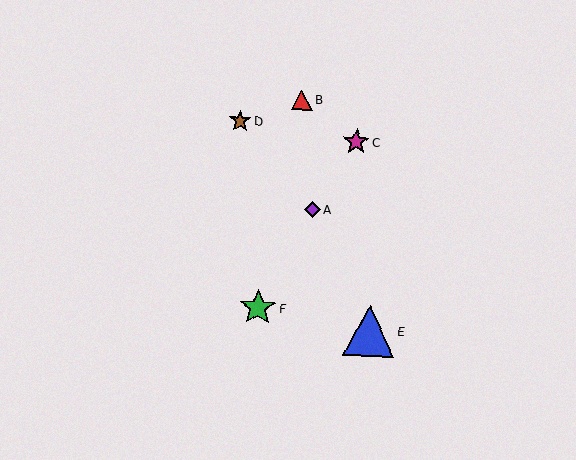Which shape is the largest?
The blue triangle (labeled E) is the largest.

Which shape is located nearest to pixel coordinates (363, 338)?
The blue triangle (labeled E) at (369, 331) is nearest to that location.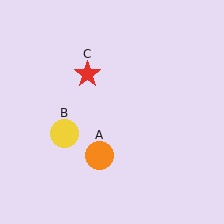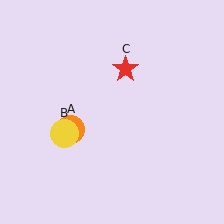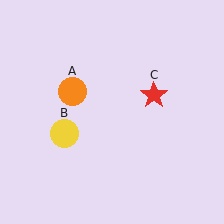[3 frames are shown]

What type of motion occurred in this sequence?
The orange circle (object A), red star (object C) rotated clockwise around the center of the scene.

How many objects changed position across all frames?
2 objects changed position: orange circle (object A), red star (object C).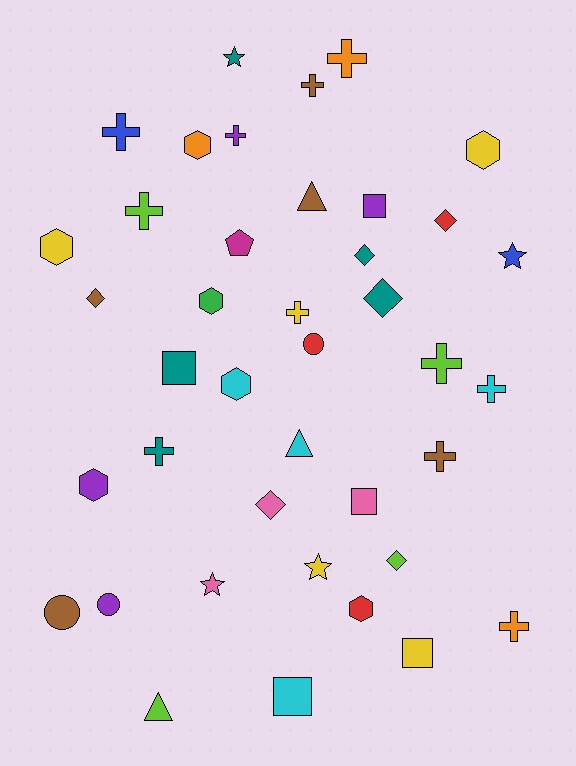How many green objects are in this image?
There is 1 green object.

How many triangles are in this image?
There are 3 triangles.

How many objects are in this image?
There are 40 objects.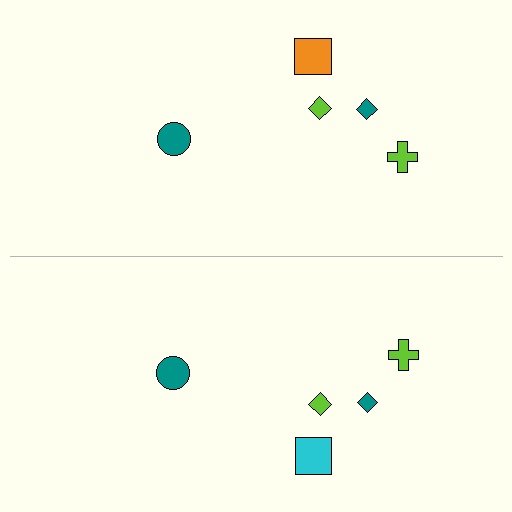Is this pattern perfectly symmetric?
No, the pattern is not perfectly symmetric. The cyan square on the bottom side breaks the symmetry — its mirror counterpart is orange.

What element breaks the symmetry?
The cyan square on the bottom side breaks the symmetry — its mirror counterpart is orange.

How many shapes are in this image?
There are 10 shapes in this image.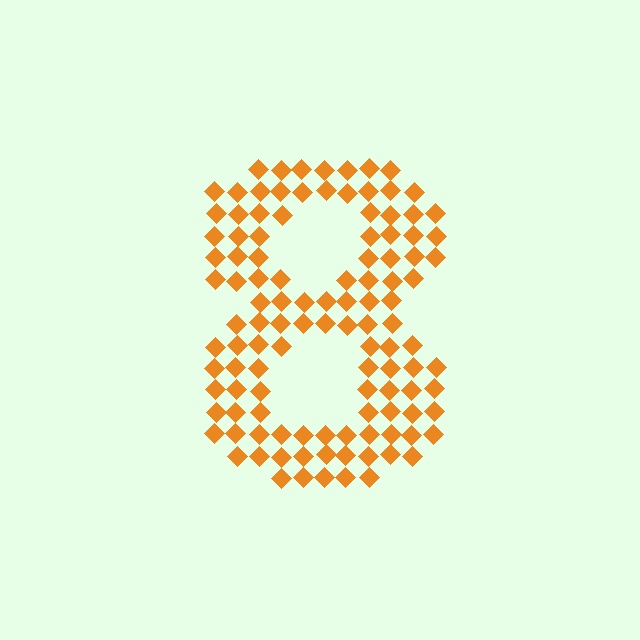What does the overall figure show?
The overall figure shows the digit 8.